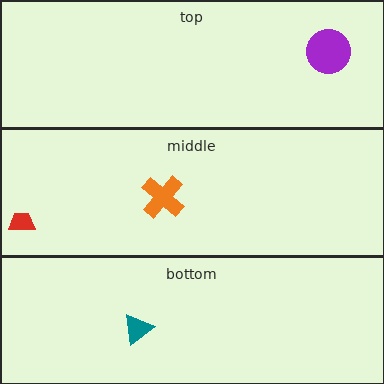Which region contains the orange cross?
The middle region.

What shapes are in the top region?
The purple circle.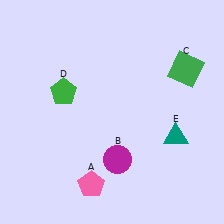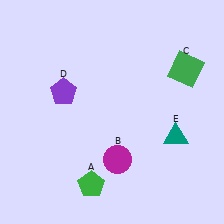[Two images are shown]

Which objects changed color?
A changed from pink to green. D changed from green to purple.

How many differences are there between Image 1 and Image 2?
There are 2 differences between the two images.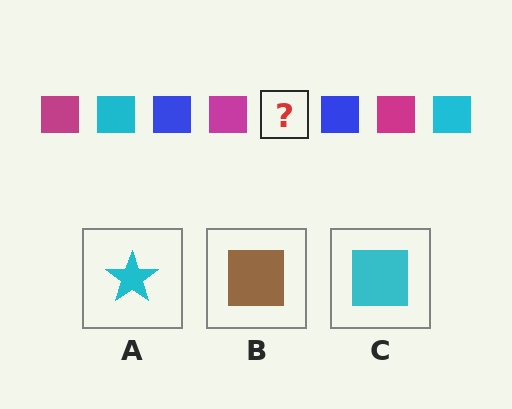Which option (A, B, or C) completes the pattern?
C.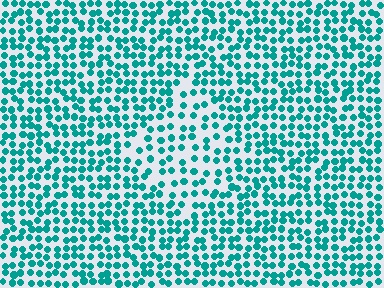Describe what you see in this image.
The image contains small teal elements arranged at two different densities. A diamond-shaped region is visible where the elements are less densely packed than the surrounding area.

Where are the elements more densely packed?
The elements are more densely packed outside the diamond boundary.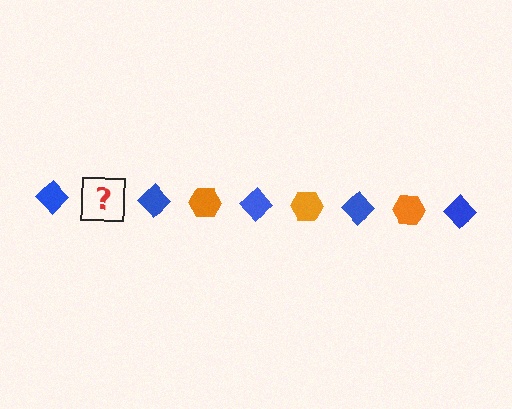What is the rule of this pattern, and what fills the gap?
The rule is that the pattern alternates between blue diamond and orange hexagon. The gap should be filled with an orange hexagon.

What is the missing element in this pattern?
The missing element is an orange hexagon.